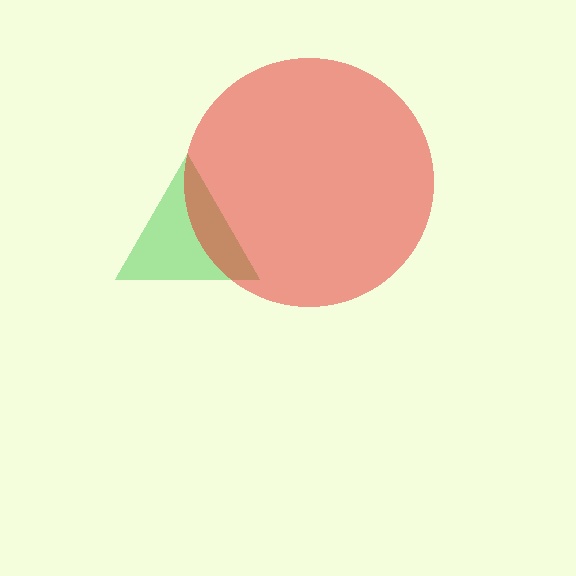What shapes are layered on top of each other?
The layered shapes are: a green triangle, a red circle.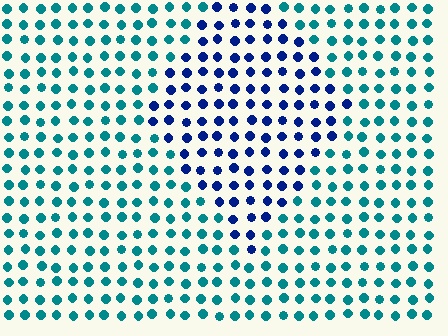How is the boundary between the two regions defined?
The boundary is defined purely by a slight shift in hue (about 48 degrees). Spacing, size, and orientation are identical on both sides.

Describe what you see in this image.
The image is filled with small teal elements in a uniform arrangement. A diamond-shaped region is visible where the elements are tinted to a slightly different hue, forming a subtle color boundary.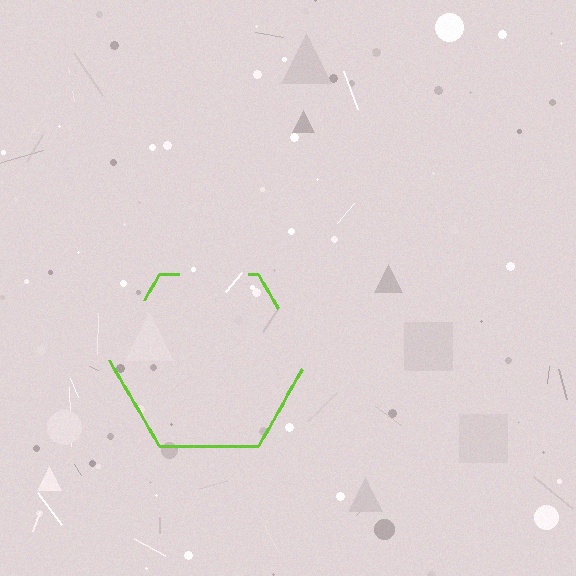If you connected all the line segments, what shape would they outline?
They would outline a hexagon.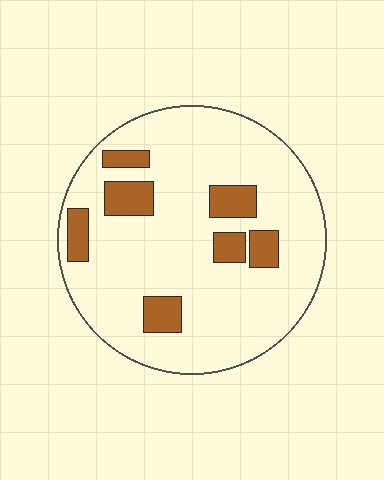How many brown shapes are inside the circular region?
7.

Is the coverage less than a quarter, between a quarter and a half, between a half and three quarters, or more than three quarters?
Less than a quarter.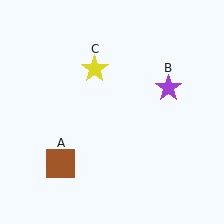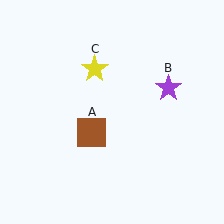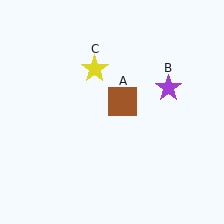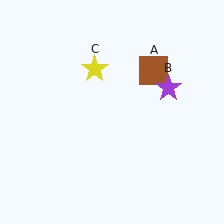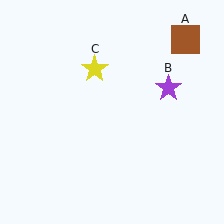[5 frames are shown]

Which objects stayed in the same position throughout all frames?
Purple star (object B) and yellow star (object C) remained stationary.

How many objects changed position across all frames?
1 object changed position: brown square (object A).